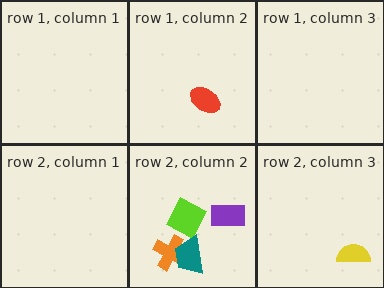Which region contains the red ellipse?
The row 1, column 2 region.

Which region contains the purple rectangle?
The row 2, column 2 region.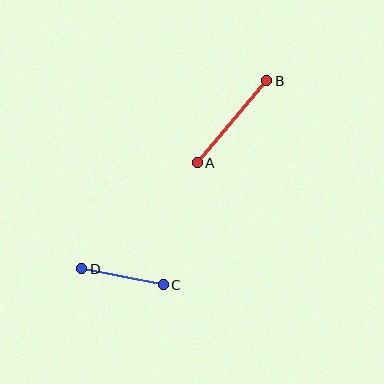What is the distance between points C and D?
The distance is approximately 83 pixels.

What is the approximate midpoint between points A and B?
The midpoint is at approximately (232, 122) pixels.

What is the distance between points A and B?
The distance is approximately 107 pixels.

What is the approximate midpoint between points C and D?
The midpoint is at approximately (123, 277) pixels.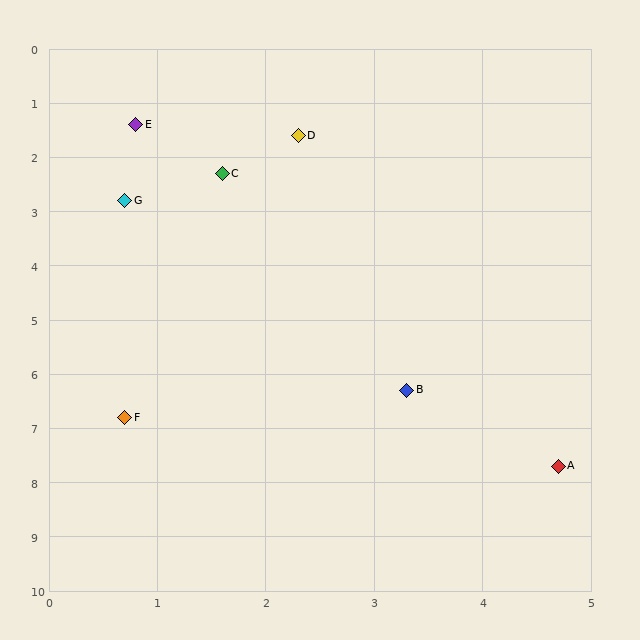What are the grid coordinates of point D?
Point D is at approximately (2.3, 1.6).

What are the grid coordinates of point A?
Point A is at approximately (4.7, 7.7).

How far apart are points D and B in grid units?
Points D and B are about 4.8 grid units apart.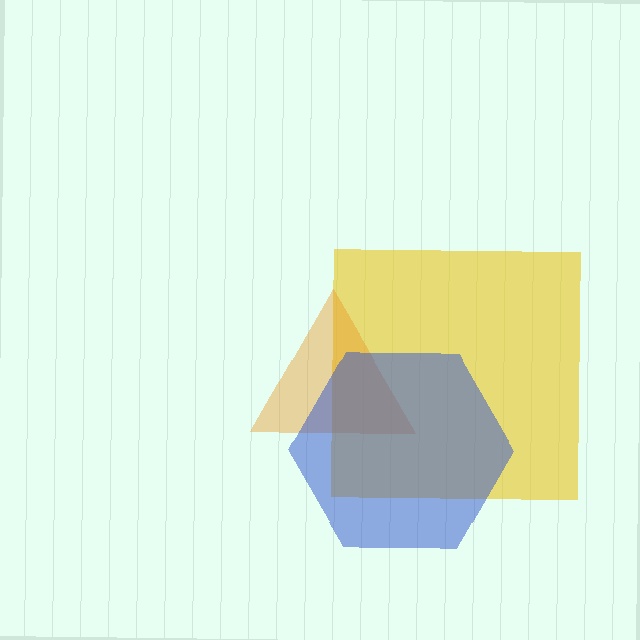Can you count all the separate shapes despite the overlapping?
Yes, there are 3 separate shapes.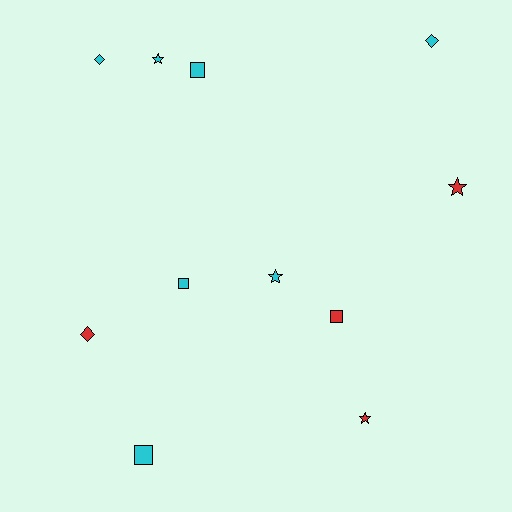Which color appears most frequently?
Cyan, with 7 objects.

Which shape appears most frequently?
Square, with 4 objects.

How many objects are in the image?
There are 11 objects.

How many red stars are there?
There are 2 red stars.